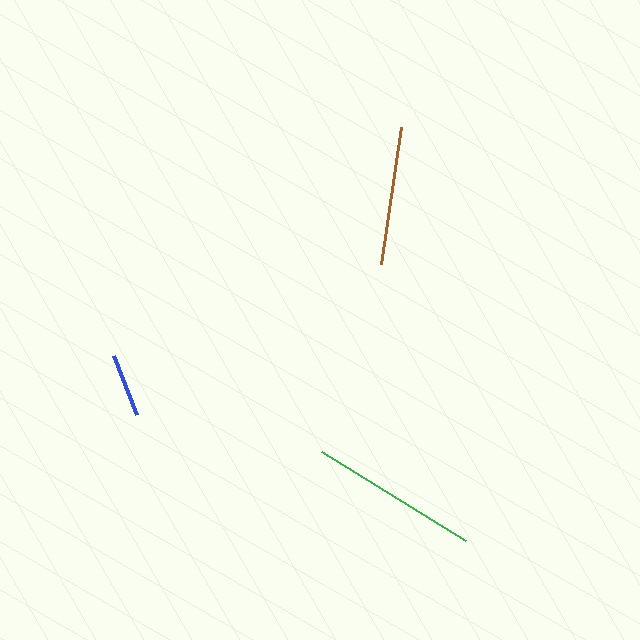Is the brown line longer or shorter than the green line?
The green line is longer than the brown line.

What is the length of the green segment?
The green segment is approximately 169 pixels long.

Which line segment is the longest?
The green line is the longest at approximately 169 pixels.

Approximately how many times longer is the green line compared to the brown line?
The green line is approximately 1.2 times the length of the brown line.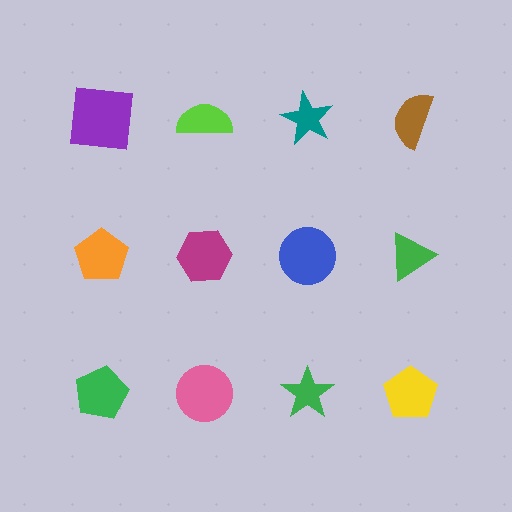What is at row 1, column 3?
A teal star.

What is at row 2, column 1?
An orange pentagon.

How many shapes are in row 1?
4 shapes.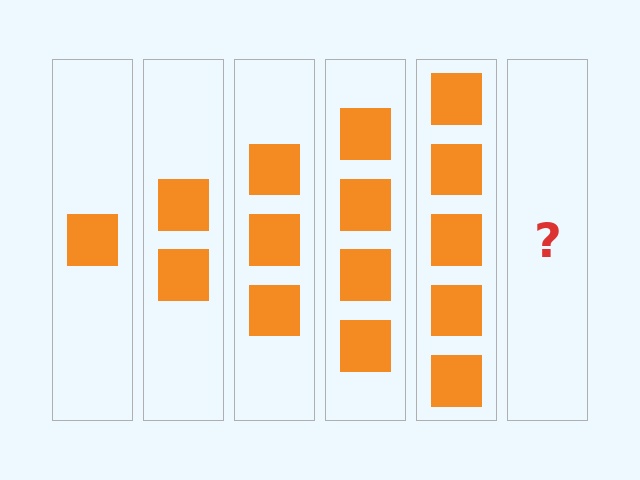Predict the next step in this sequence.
The next step is 6 squares.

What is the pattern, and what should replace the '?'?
The pattern is that each step adds one more square. The '?' should be 6 squares.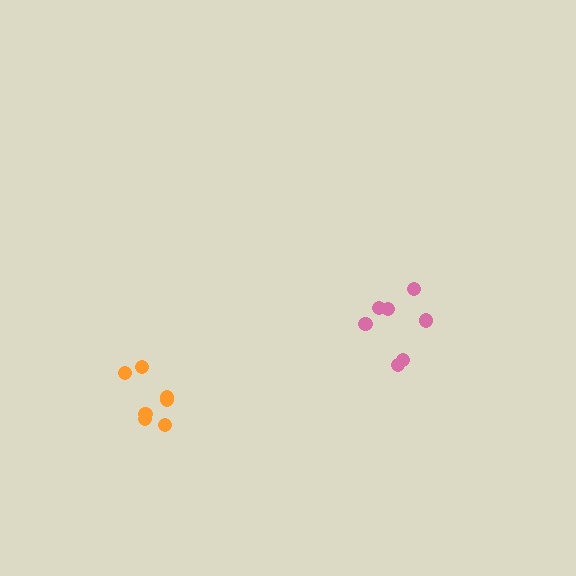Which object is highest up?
The pink cluster is topmost.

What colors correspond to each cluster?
The clusters are colored: pink, orange.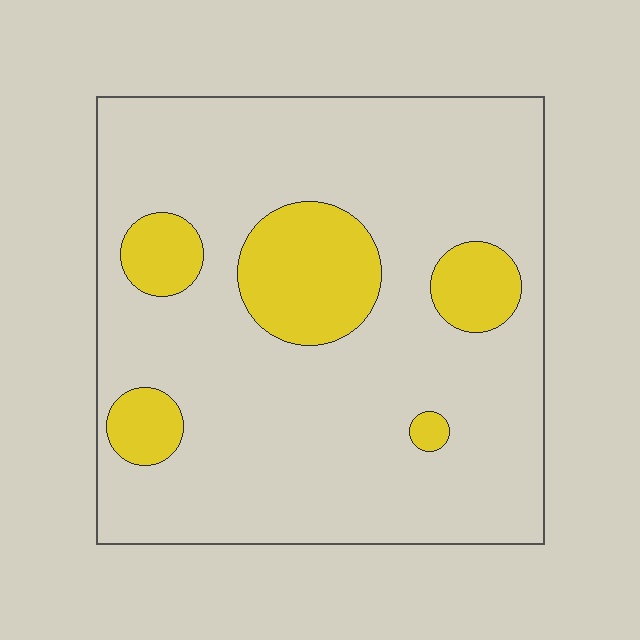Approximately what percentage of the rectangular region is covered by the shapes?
Approximately 15%.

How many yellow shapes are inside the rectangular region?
5.